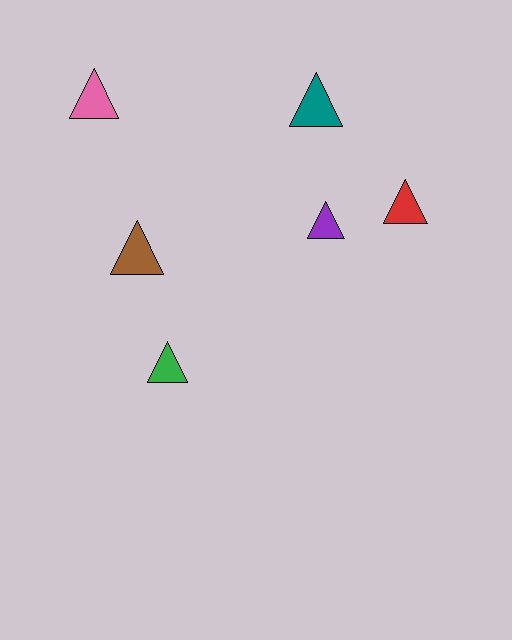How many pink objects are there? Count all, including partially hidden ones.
There is 1 pink object.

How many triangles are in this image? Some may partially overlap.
There are 6 triangles.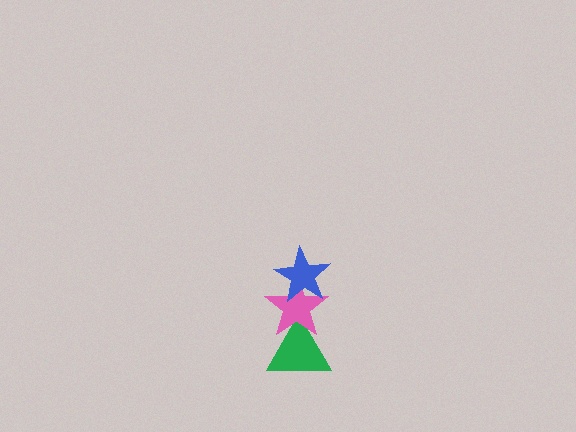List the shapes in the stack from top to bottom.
From top to bottom: the blue star, the pink star, the green triangle.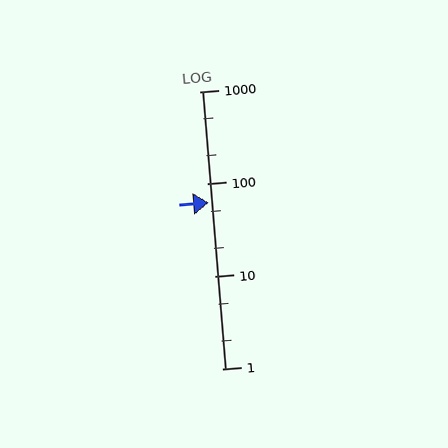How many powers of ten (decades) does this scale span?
The scale spans 3 decades, from 1 to 1000.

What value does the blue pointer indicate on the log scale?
The pointer indicates approximately 62.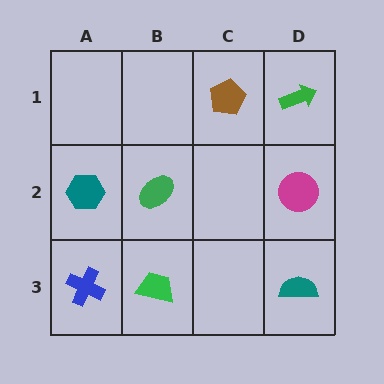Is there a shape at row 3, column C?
No, that cell is empty.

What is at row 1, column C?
A brown pentagon.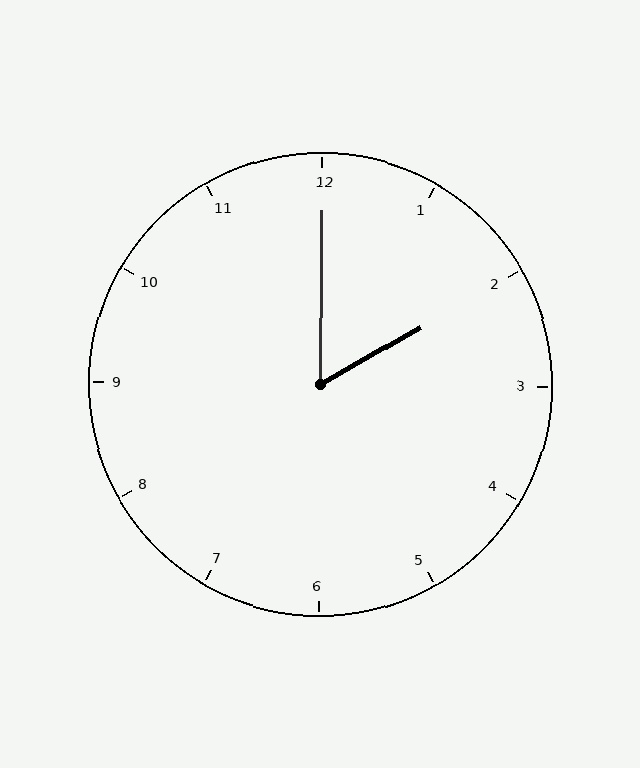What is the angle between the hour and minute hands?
Approximately 60 degrees.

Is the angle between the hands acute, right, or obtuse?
It is acute.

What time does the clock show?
2:00.